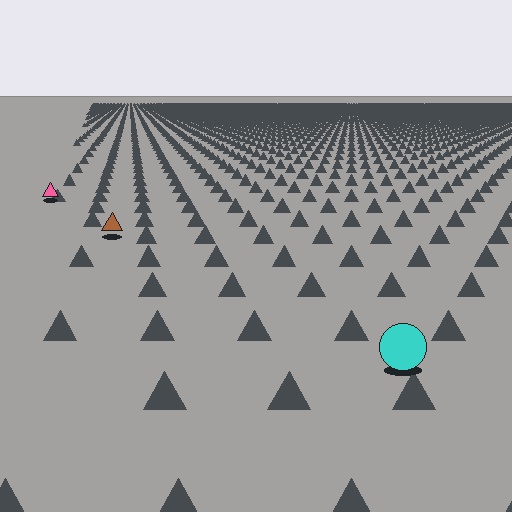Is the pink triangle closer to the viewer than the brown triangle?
No. The brown triangle is closer — you can tell from the texture gradient: the ground texture is coarser near it.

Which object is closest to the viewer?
The cyan circle is closest. The texture marks near it are larger and more spread out.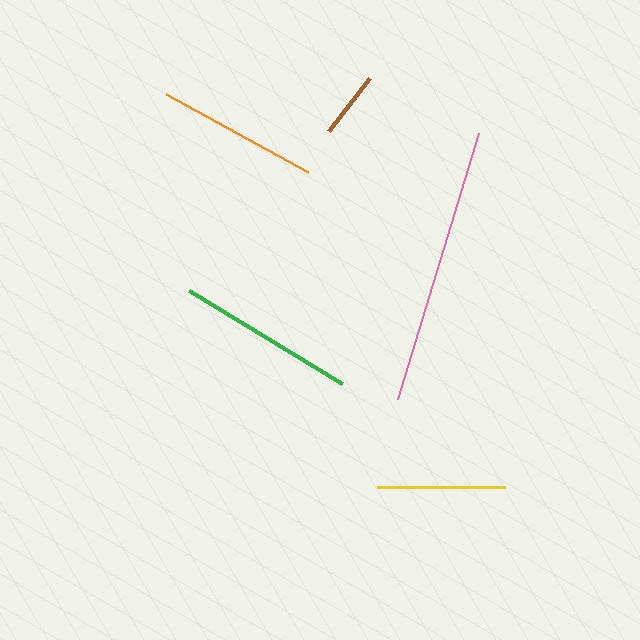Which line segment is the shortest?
The brown line is the shortest at approximately 67 pixels.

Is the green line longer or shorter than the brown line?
The green line is longer than the brown line.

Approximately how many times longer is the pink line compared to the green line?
The pink line is approximately 1.6 times the length of the green line.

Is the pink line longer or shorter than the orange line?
The pink line is longer than the orange line.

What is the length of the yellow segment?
The yellow segment is approximately 129 pixels long.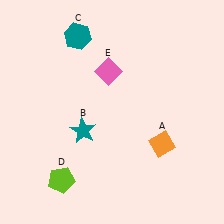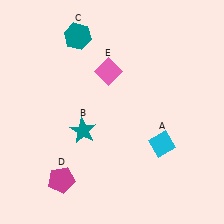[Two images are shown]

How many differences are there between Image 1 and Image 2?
There are 2 differences between the two images.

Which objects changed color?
A changed from orange to cyan. D changed from lime to magenta.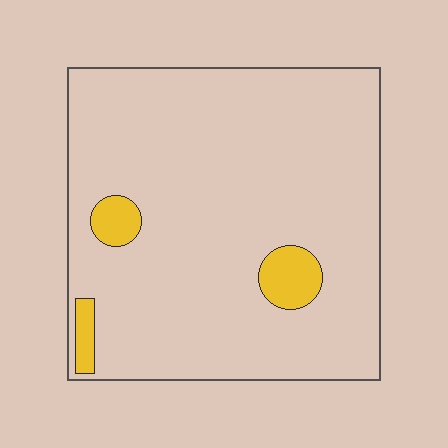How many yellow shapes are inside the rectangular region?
3.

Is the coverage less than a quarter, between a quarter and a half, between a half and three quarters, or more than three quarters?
Less than a quarter.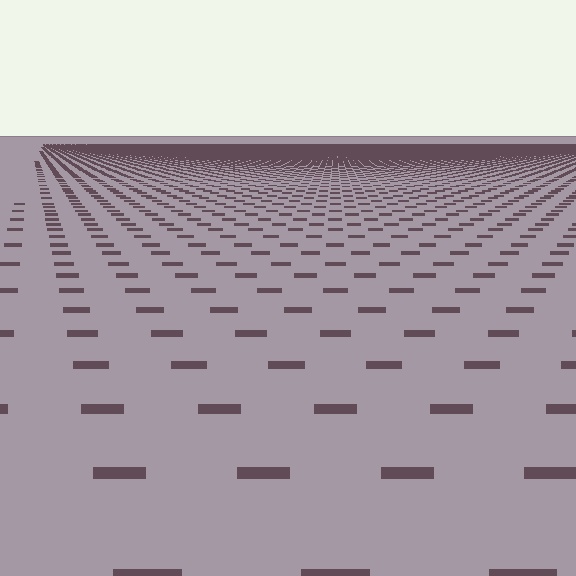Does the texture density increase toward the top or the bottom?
Density increases toward the top.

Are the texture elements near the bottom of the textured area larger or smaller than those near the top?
Larger. Near the bottom, elements are closer to the viewer and appear at a bigger on-screen size.